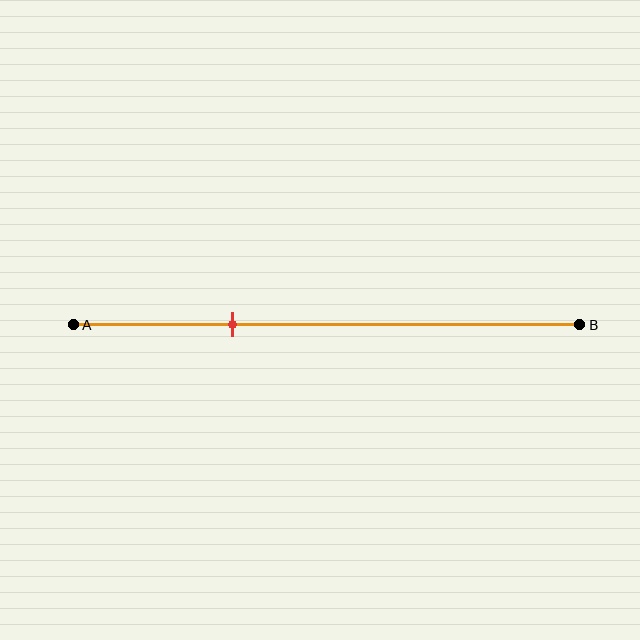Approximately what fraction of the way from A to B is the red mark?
The red mark is approximately 30% of the way from A to B.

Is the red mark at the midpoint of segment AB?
No, the mark is at about 30% from A, not at the 50% midpoint.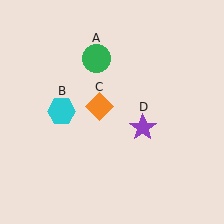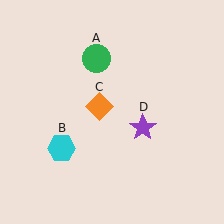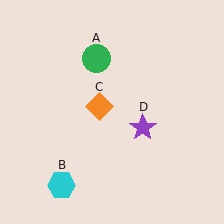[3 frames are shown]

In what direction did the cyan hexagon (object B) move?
The cyan hexagon (object B) moved down.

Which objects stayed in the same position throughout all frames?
Green circle (object A) and orange diamond (object C) and purple star (object D) remained stationary.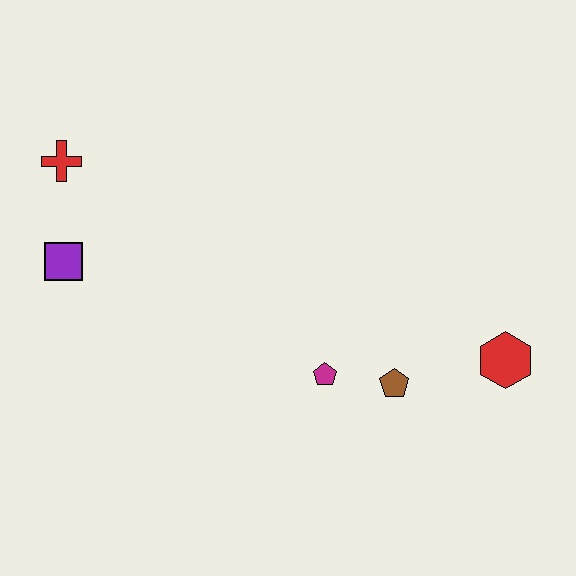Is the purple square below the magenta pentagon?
No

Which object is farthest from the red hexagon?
The red cross is farthest from the red hexagon.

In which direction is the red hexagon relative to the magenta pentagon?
The red hexagon is to the right of the magenta pentagon.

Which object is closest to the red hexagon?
The brown pentagon is closest to the red hexagon.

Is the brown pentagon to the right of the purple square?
Yes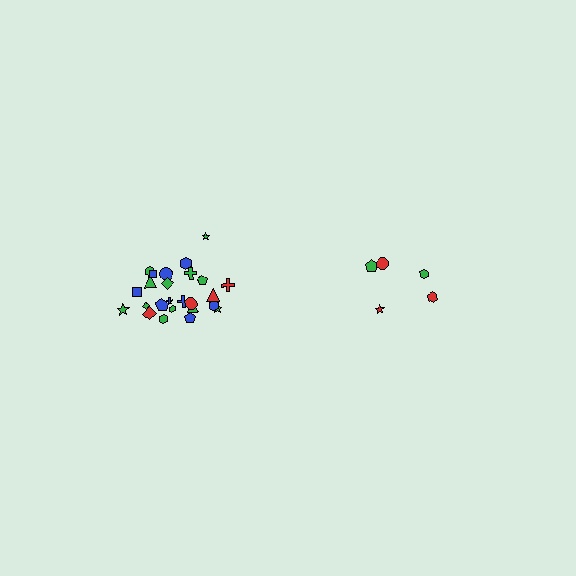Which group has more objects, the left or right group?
The left group.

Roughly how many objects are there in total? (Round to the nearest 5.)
Roughly 30 objects in total.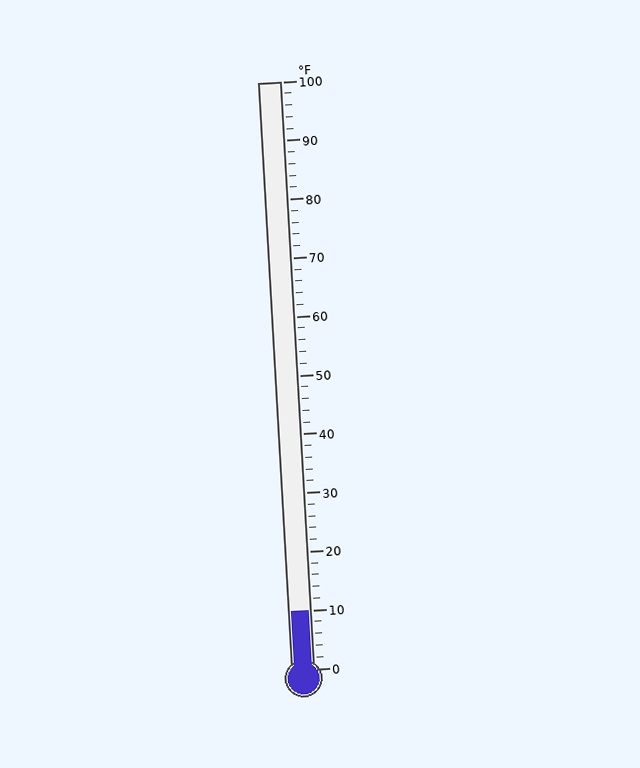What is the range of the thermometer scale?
The thermometer scale ranges from 0°F to 100°F.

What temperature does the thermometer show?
The thermometer shows approximately 10°F.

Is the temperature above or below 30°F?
The temperature is below 30°F.